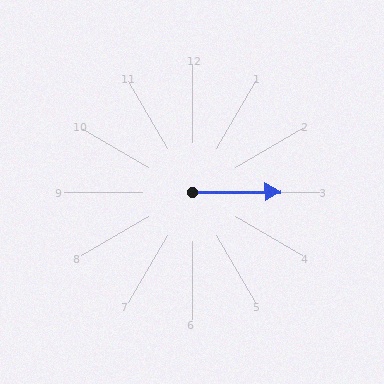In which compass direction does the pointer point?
East.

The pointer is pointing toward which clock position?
Roughly 3 o'clock.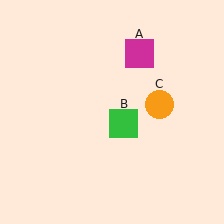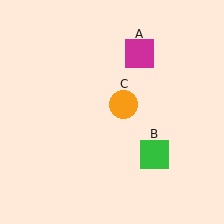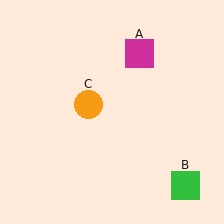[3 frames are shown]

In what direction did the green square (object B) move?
The green square (object B) moved down and to the right.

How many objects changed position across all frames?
2 objects changed position: green square (object B), orange circle (object C).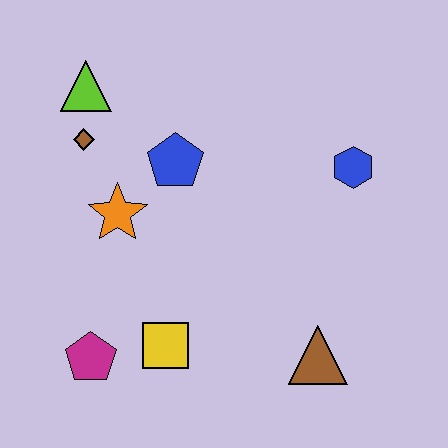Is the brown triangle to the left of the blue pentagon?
No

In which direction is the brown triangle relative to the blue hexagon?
The brown triangle is below the blue hexagon.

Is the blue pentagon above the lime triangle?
No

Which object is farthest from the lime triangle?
The brown triangle is farthest from the lime triangle.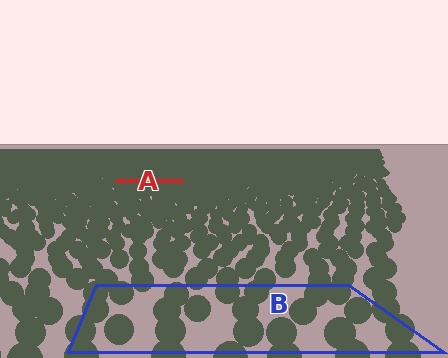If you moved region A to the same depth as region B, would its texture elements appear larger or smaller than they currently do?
They would appear larger. At a closer depth, the same texture elements are projected at a bigger on-screen size.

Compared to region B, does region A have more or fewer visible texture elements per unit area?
Region A has more texture elements per unit area — they are packed more densely because it is farther away.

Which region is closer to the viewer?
Region B is closer. The texture elements there are larger and more spread out.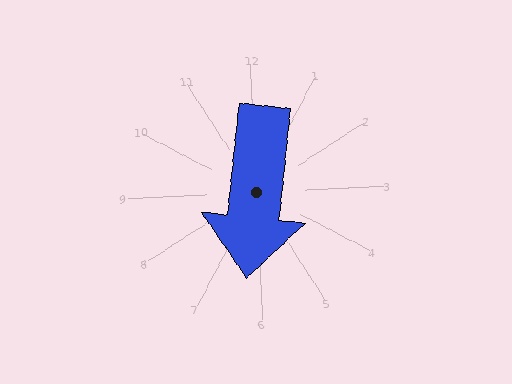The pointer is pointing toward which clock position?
Roughly 6 o'clock.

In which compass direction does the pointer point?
South.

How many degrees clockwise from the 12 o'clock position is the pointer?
Approximately 189 degrees.